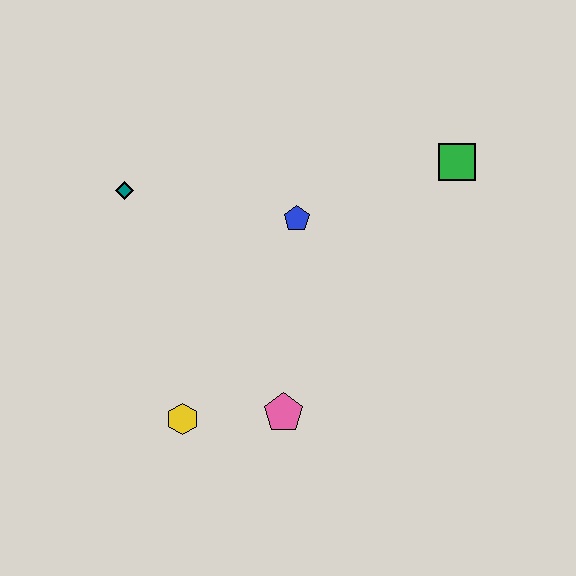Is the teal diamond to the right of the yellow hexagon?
No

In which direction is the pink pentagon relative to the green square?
The pink pentagon is below the green square.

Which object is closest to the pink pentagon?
The yellow hexagon is closest to the pink pentagon.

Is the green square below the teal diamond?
No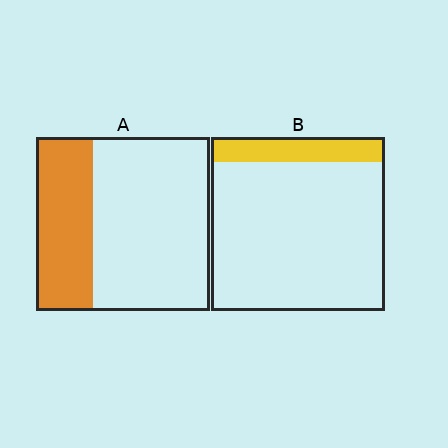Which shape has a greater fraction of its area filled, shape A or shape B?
Shape A.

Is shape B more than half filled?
No.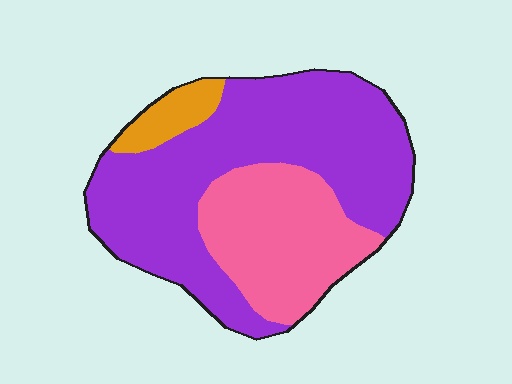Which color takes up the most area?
Purple, at roughly 65%.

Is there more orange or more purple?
Purple.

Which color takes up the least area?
Orange, at roughly 5%.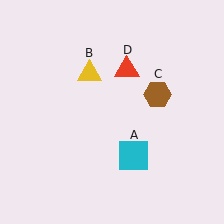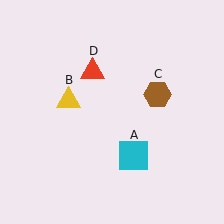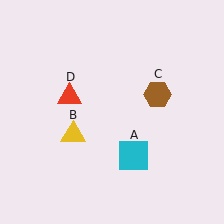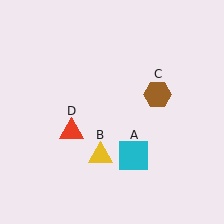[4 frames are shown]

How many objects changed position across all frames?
2 objects changed position: yellow triangle (object B), red triangle (object D).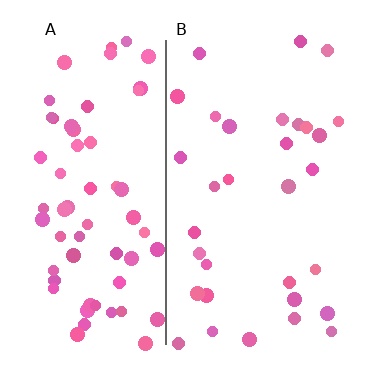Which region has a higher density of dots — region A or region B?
A (the left).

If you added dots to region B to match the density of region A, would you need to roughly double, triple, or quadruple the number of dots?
Approximately double.